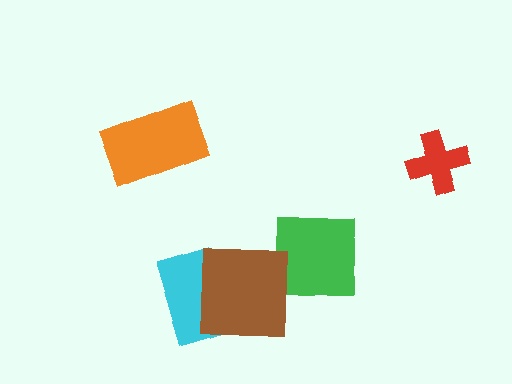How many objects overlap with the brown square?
1 object overlaps with the brown square.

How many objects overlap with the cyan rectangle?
1 object overlaps with the cyan rectangle.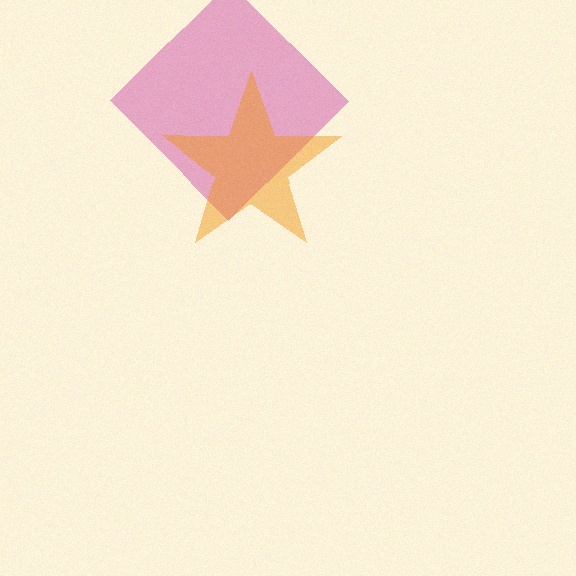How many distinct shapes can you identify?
There are 2 distinct shapes: a magenta diamond, an orange star.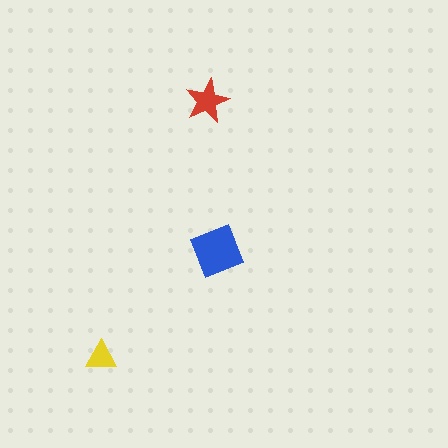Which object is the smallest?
The yellow triangle.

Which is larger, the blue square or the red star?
The blue square.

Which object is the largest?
The blue square.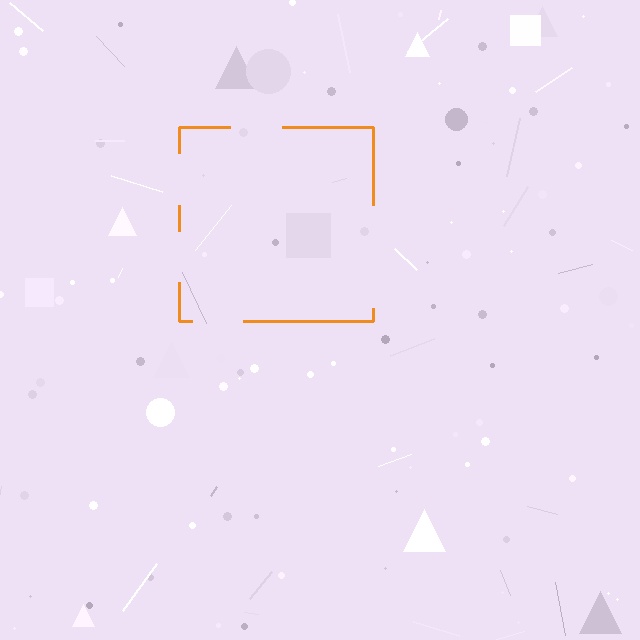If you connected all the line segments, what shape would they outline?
They would outline a square.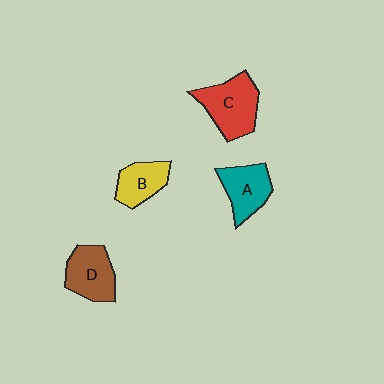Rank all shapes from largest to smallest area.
From largest to smallest: C (red), D (brown), A (teal), B (yellow).